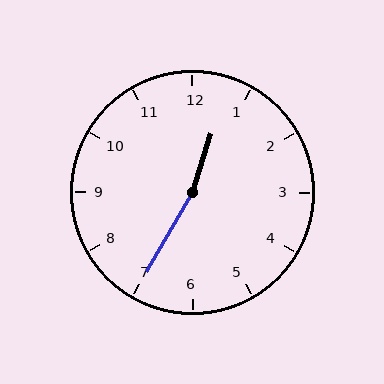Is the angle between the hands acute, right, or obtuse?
It is obtuse.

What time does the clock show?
12:35.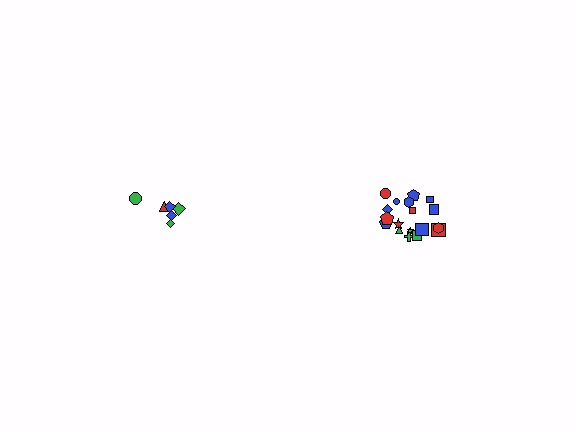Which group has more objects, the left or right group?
The right group.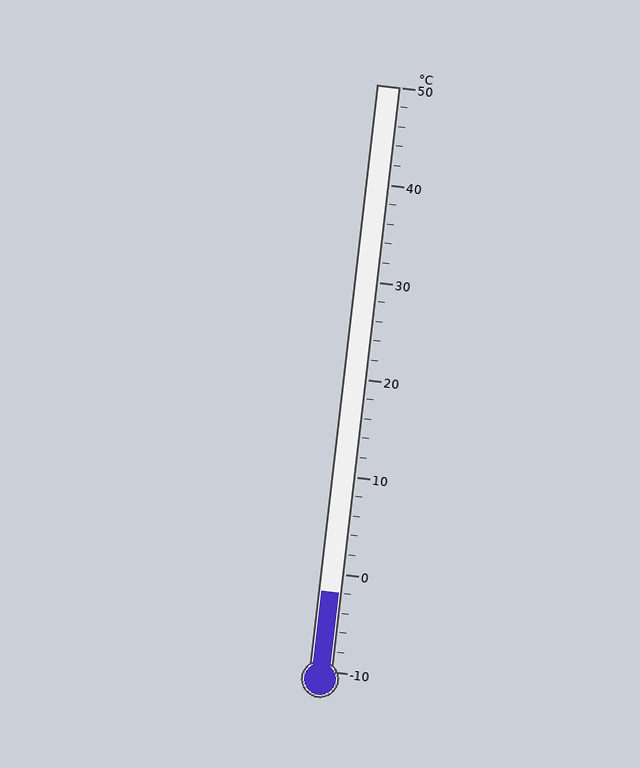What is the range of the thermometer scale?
The thermometer scale ranges from -10°C to 50°C.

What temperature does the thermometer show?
The thermometer shows approximately -2°C.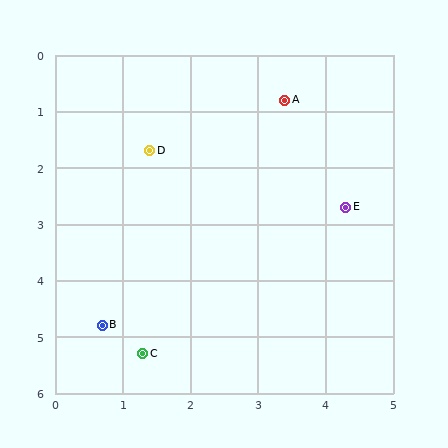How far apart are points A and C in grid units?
Points A and C are about 5.0 grid units apart.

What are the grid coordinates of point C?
Point C is at approximately (1.3, 5.3).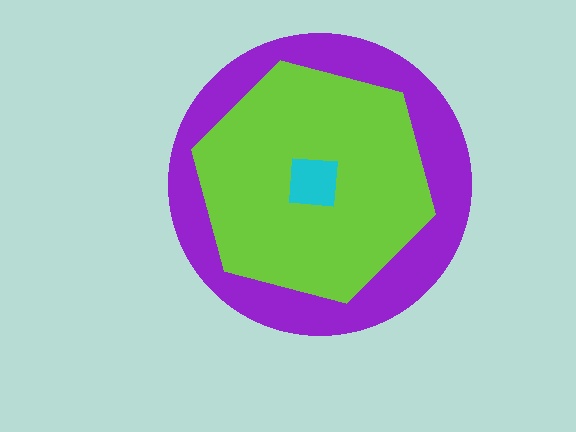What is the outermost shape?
The purple circle.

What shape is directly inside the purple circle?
The lime hexagon.